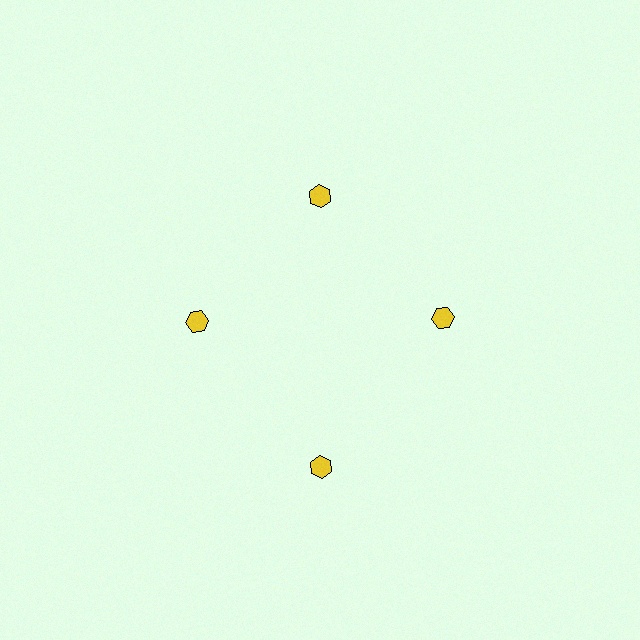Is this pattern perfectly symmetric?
No. The 4 yellow hexagons are arranged in a ring, but one element near the 6 o'clock position is pushed outward from the center, breaking the 4-fold rotational symmetry.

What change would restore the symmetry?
The symmetry would be restored by moving it inward, back onto the ring so that all 4 hexagons sit at equal angles and equal distance from the center.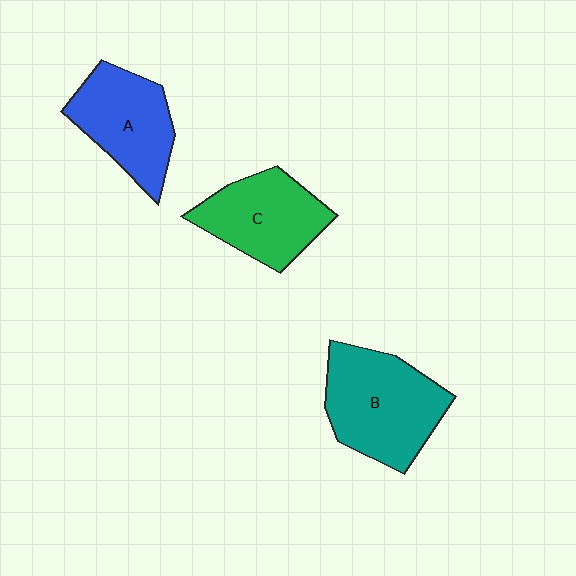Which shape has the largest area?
Shape B (teal).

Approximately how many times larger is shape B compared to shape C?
Approximately 1.3 times.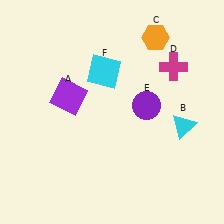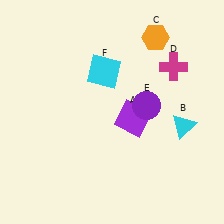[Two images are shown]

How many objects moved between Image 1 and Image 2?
1 object moved between the two images.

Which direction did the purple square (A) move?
The purple square (A) moved right.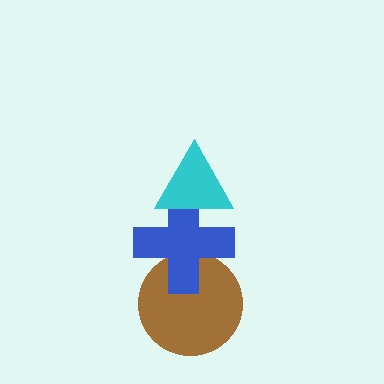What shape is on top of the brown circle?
The blue cross is on top of the brown circle.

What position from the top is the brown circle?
The brown circle is 3rd from the top.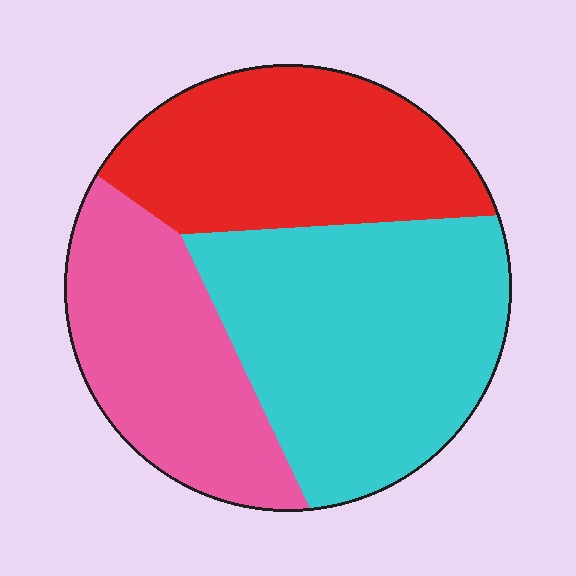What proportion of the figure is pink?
Pink covers about 25% of the figure.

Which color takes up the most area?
Cyan, at roughly 40%.